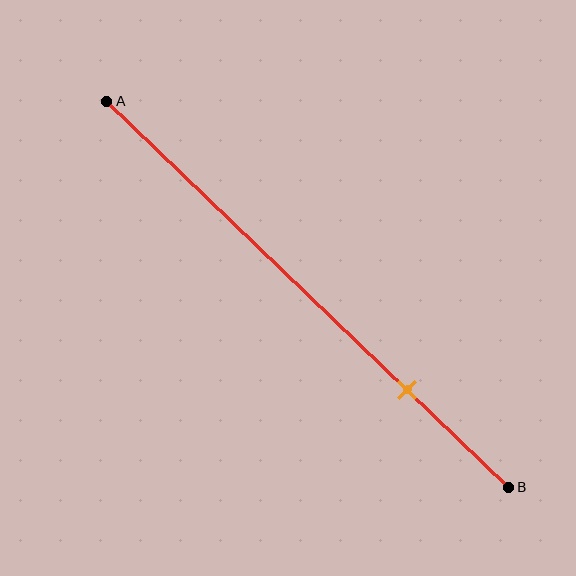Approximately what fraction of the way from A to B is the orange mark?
The orange mark is approximately 75% of the way from A to B.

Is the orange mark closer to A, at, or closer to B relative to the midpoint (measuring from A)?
The orange mark is closer to point B than the midpoint of segment AB.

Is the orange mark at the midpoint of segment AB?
No, the mark is at about 75% from A, not at the 50% midpoint.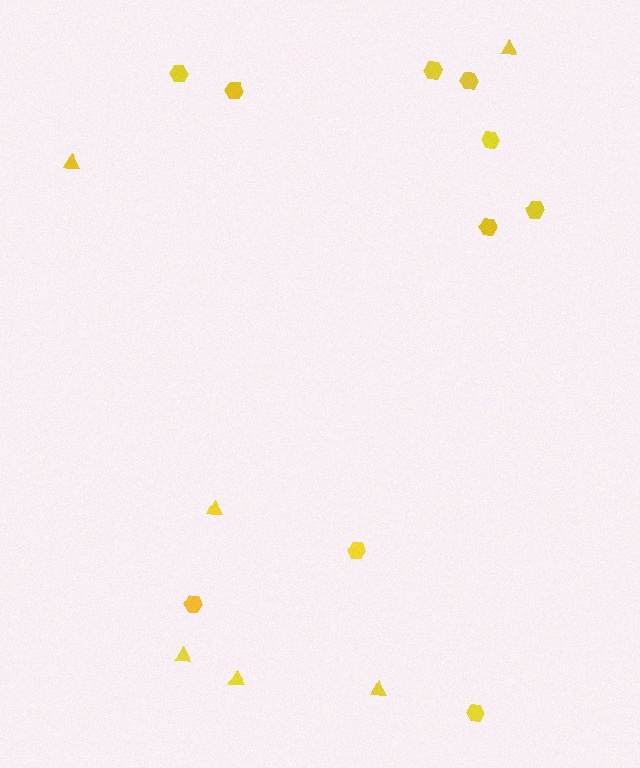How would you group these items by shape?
There are 2 groups: one group of hexagons (10) and one group of triangles (6).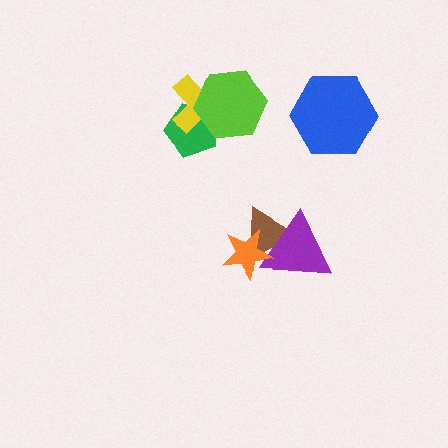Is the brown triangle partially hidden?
Yes, it is partially covered by another shape.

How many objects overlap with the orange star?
2 objects overlap with the orange star.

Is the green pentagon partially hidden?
Yes, it is partially covered by another shape.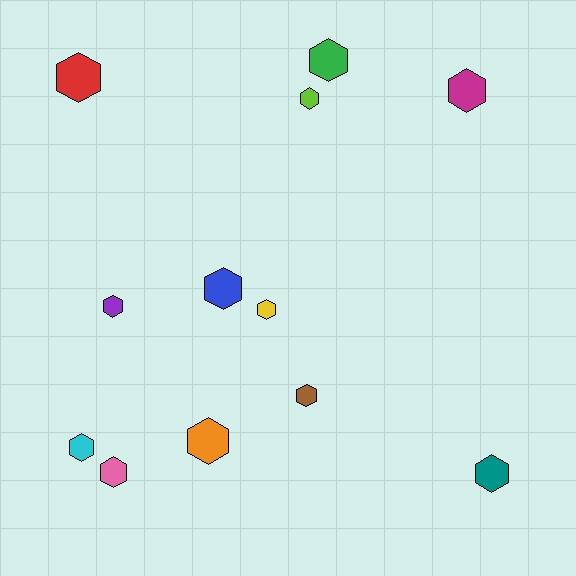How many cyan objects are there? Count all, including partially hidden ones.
There is 1 cyan object.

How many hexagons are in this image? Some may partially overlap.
There are 12 hexagons.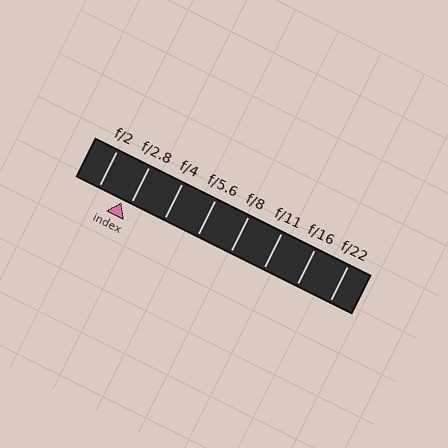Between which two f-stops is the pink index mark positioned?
The index mark is between f/2 and f/2.8.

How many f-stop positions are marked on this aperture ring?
There are 8 f-stop positions marked.